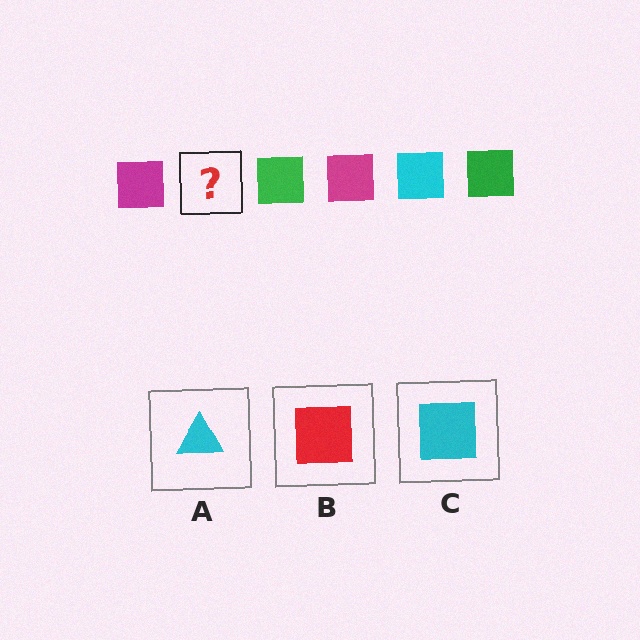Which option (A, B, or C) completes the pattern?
C.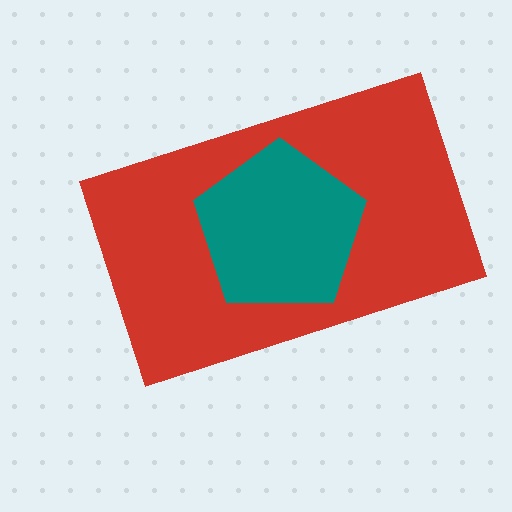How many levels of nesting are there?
2.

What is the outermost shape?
The red rectangle.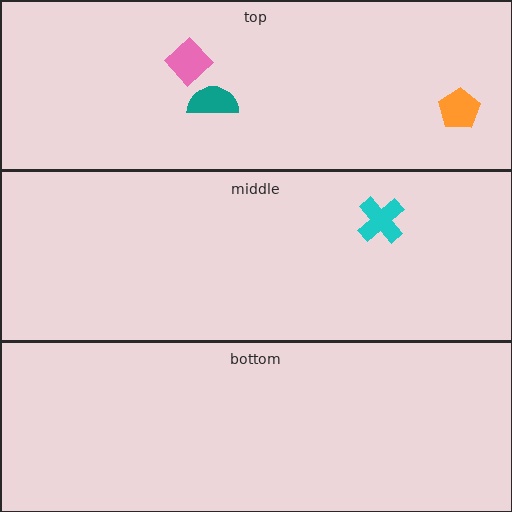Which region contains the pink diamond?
The top region.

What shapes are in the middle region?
The cyan cross.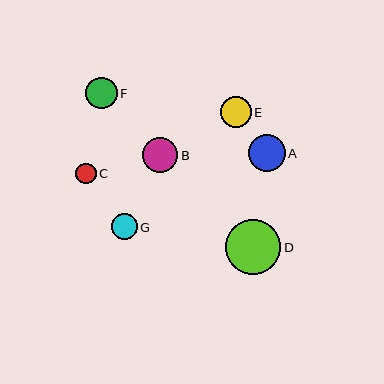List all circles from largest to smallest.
From largest to smallest: D, A, B, F, E, G, C.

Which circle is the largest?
Circle D is the largest with a size of approximately 55 pixels.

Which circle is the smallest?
Circle C is the smallest with a size of approximately 20 pixels.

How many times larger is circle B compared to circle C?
Circle B is approximately 1.7 times the size of circle C.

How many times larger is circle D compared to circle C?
Circle D is approximately 2.7 times the size of circle C.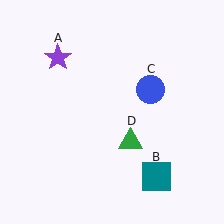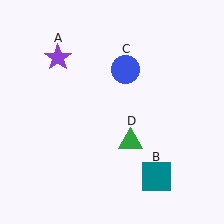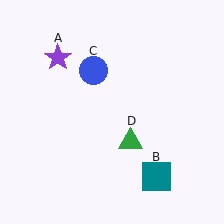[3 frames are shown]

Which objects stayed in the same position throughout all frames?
Purple star (object A) and teal square (object B) and green triangle (object D) remained stationary.